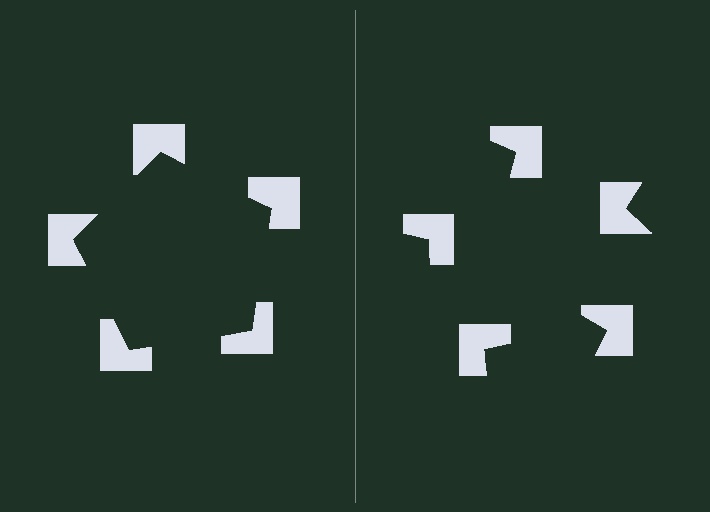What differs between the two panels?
The notched squares are positioned identically on both sides; only the wedge orientations differ. On the left they align to a pentagon; on the right they are misaligned.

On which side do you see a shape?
An illusory pentagon appears on the left side. On the right side the wedge cuts are rotated, so no coherent shape forms.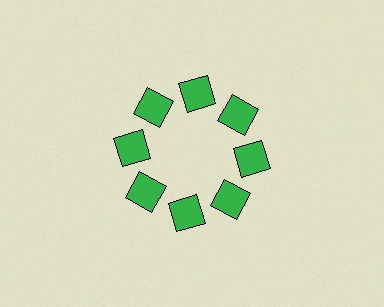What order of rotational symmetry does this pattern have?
This pattern has 8-fold rotational symmetry.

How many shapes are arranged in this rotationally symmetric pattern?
There are 8 shapes, arranged in 8 groups of 1.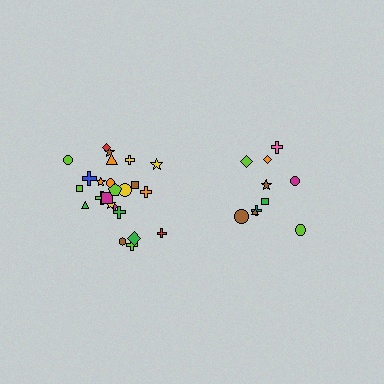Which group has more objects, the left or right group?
The left group.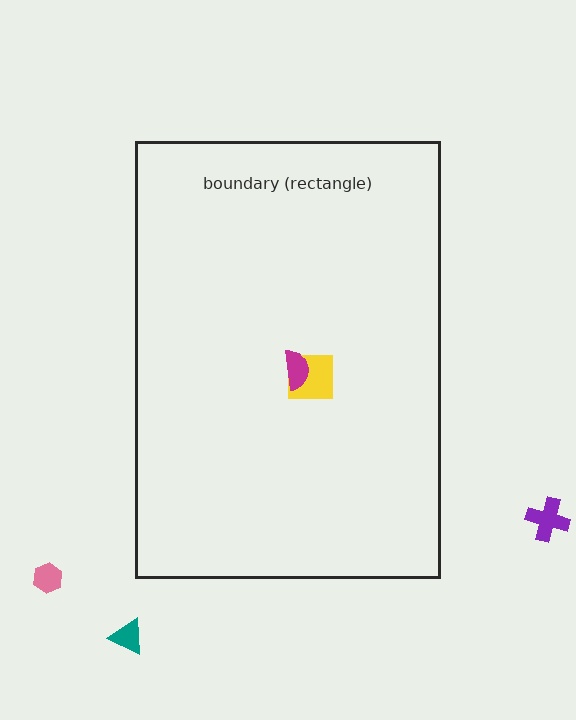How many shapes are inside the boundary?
2 inside, 3 outside.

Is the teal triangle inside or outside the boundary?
Outside.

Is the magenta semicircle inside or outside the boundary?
Inside.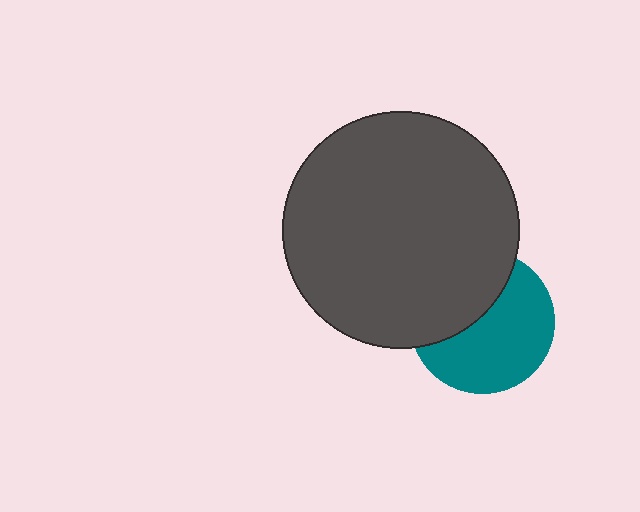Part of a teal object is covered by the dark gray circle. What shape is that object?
It is a circle.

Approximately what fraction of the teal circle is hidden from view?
Roughly 40% of the teal circle is hidden behind the dark gray circle.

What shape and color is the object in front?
The object in front is a dark gray circle.